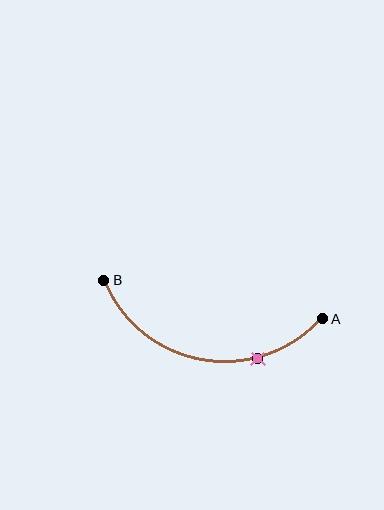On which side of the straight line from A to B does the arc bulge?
The arc bulges below the straight line connecting A and B.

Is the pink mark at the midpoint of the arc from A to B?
No. The pink mark lies on the arc but is closer to endpoint A. The arc midpoint would be at the point on the curve equidistant along the arc from both A and B.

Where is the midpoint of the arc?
The arc midpoint is the point on the curve farthest from the straight line joining A and B. It sits below that line.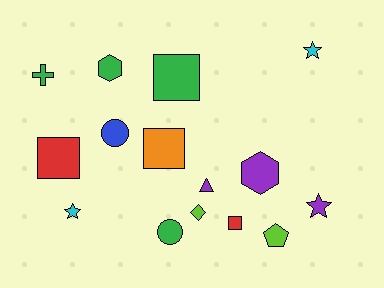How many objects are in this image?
There are 15 objects.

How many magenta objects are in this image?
There are no magenta objects.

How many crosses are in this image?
There is 1 cross.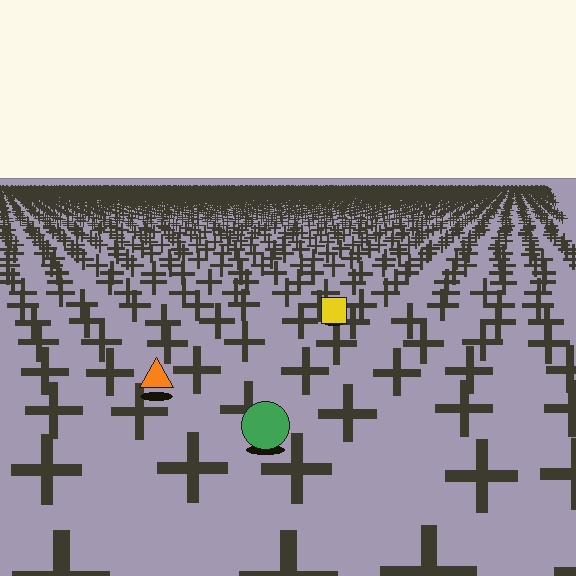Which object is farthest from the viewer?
The yellow square is farthest from the viewer. It appears smaller and the ground texture around it is denser.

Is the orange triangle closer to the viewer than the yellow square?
Yes. The orange triangle is closer — you can tell from the texture gradient: the ground texture is coarser near it.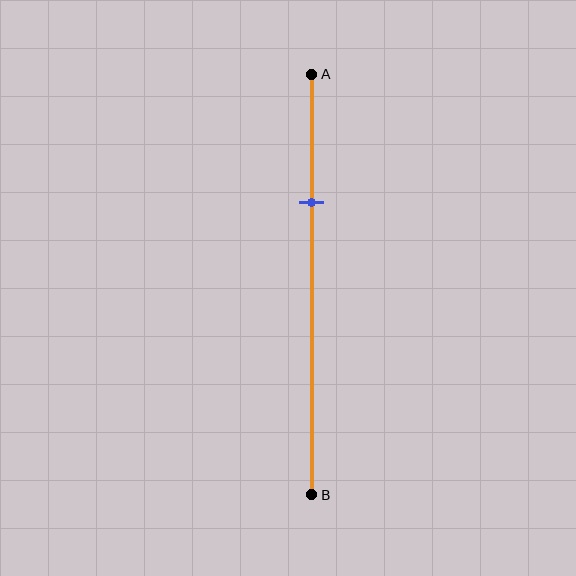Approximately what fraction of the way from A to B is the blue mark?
The blue mark is approximately 30% of the way from A to B.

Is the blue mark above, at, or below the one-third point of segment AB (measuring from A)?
The blue mark is approximately at the one-third point of segment AB.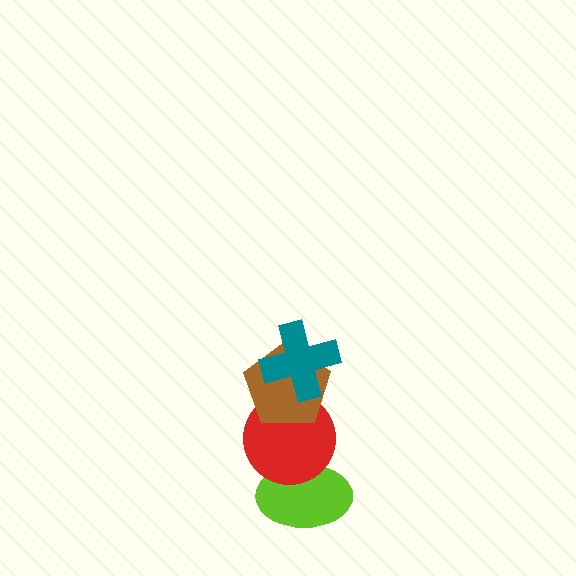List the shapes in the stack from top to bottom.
From top to bottom: the teal cross, the brown pentagon, the red circle, the lime ellipse.